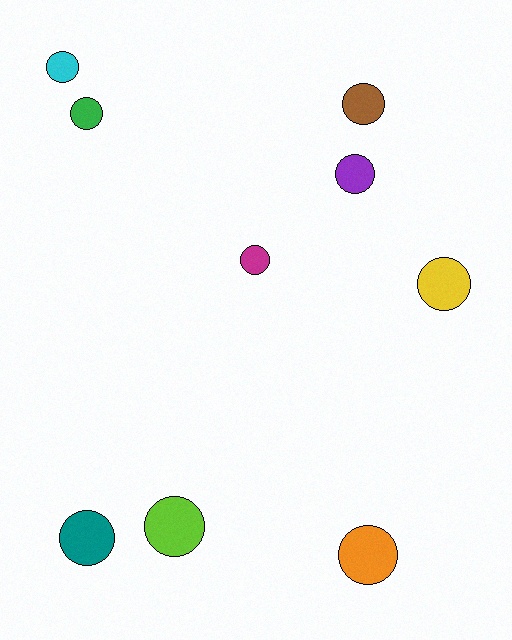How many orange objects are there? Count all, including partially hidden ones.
There is 1 orange object.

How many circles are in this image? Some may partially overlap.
There are 9 circles.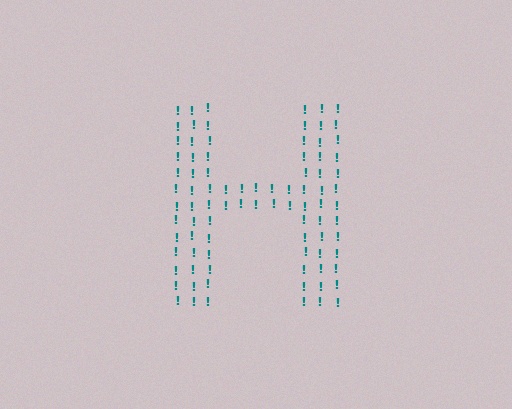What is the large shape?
The large shape is the letter H.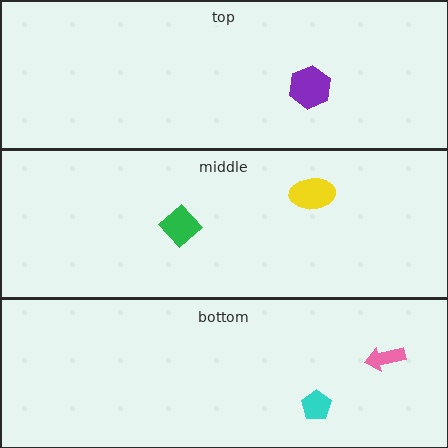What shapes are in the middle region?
The yellow ellipse, the green diamond.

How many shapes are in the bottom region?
2.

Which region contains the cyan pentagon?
The bottom region.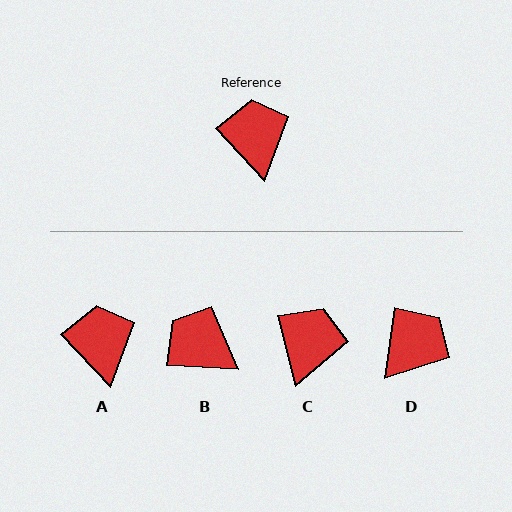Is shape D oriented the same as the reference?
No, it is off by about 52 degrees.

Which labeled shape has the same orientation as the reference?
A.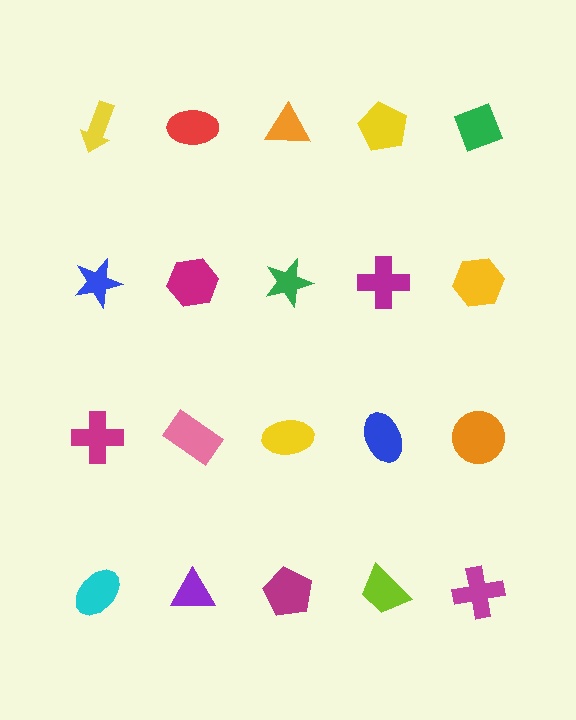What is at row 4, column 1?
A cyan ellipse.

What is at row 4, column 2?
A purple triangle.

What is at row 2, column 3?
A green star.